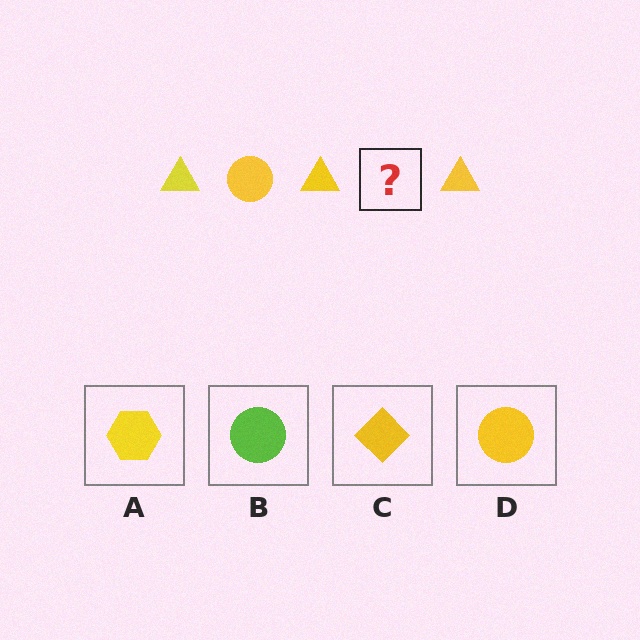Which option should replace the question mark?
Option D.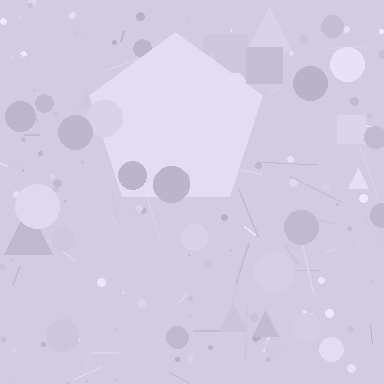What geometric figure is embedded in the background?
A pentagon is embedded in the background.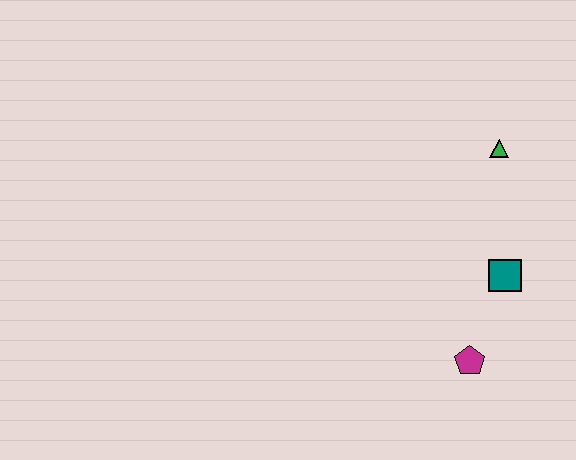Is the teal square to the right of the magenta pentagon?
Yes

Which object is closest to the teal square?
The magenta pentagon is closest to the teal square.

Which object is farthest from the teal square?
The green triangle is farthest from the teal square.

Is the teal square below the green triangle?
Yes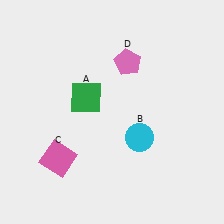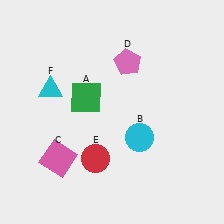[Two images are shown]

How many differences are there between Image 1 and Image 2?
There are 2 differences between the two images.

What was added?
A red circle (E), a cyan triangle (F) were added in Image 2.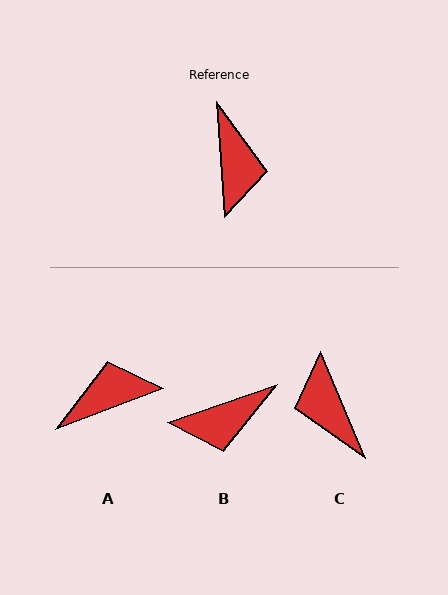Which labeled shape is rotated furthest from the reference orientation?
C, about 161 degrees away.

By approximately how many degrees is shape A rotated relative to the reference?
Approximately 107 degrees counter-clockwise.